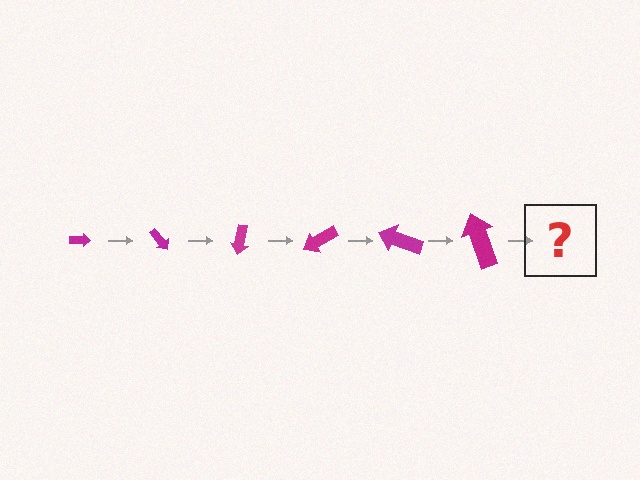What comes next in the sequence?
The next element should be an arrow, larger than the previous one and rotated 300 degrees from the start.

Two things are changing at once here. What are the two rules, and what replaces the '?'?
The two rules are that the arrow grows larger each step and it rotates 50 degrees each step. The '?' should be an arrow, larger than the previous one and rotated 300 degrees from the start.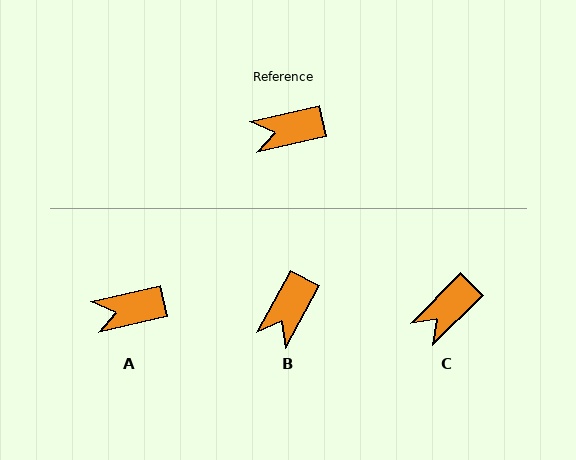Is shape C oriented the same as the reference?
No, it is off by about 32 degrees.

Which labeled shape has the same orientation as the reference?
A.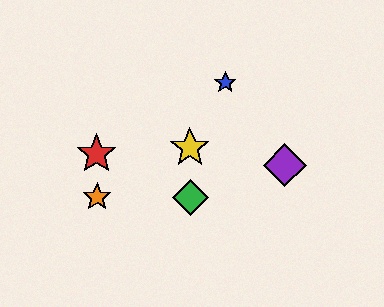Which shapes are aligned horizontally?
The green diamond, the orange star are aligned horizontally.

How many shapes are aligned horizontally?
2 shapes (the green diamond, the orange star) are aligned horizontally.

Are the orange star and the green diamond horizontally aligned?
Yes, both are at y≈197.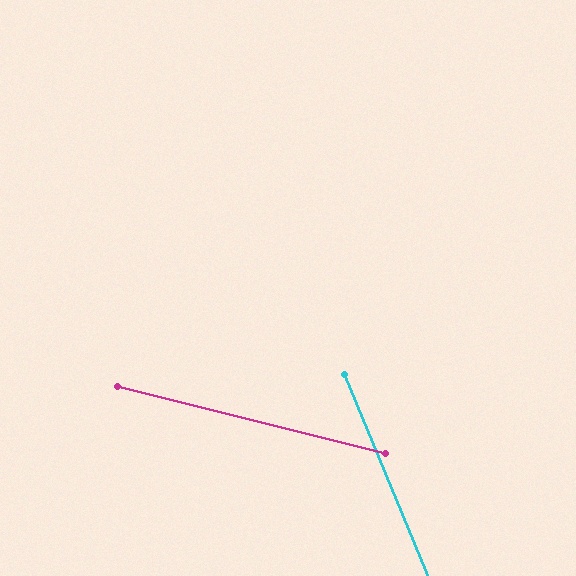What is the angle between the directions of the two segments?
Approximately 53 degrees.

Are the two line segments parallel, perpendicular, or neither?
Neither parallel nor perpendicular — they differ by about 53°.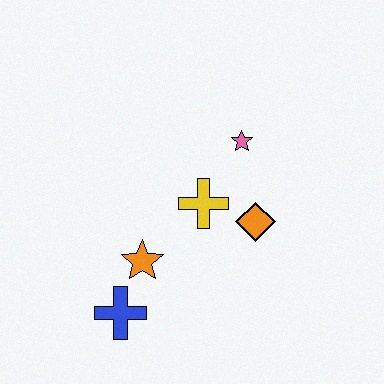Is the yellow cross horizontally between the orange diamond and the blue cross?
Yes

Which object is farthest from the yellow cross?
The blue cross is farthest from the yellow cross.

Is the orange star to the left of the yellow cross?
Yes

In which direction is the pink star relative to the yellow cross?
The pink star is above the yellow cross.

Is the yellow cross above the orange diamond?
Yes